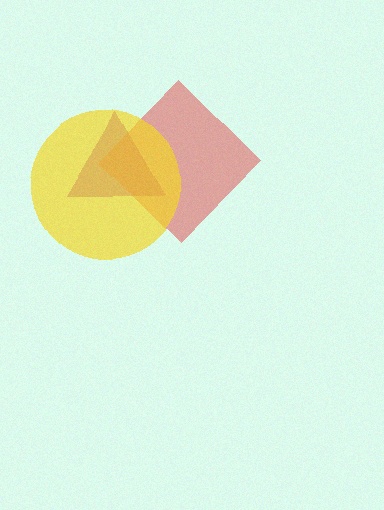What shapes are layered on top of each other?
The layered shapes are: a purple triangle, a red diamond, a yellow circle.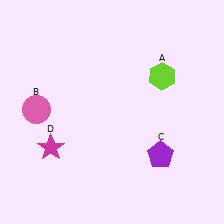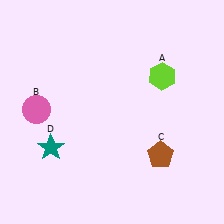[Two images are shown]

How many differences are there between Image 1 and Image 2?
There are 2 differences between the two images.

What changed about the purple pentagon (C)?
In Image 1, C is purple. In Image 2, it changed to brown.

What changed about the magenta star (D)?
In Image 1, D is magenta. In Image 2, it changed to teal.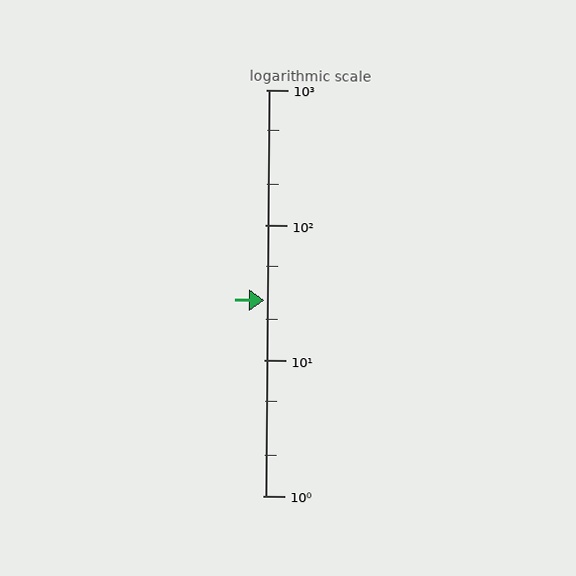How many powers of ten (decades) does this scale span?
The scale spans 3 decades, from 1 to 1000.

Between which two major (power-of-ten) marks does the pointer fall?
The pointer is between 10 and 100.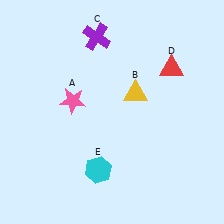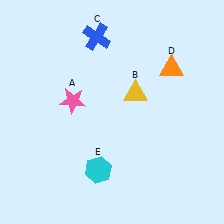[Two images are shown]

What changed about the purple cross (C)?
In Image 1, C is purple. In Image 2, it changed to blue.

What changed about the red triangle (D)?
In Image 1, D is red. In Image 2, it changed to orange.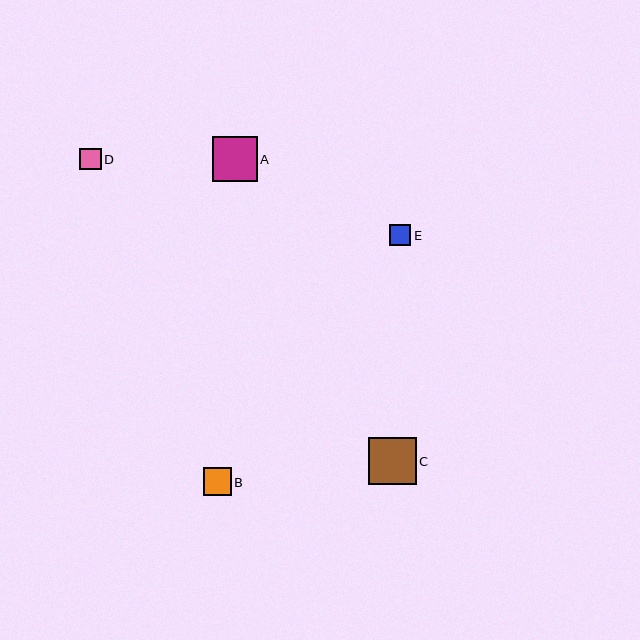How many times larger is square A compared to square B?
Square A is approximately 1.6 times the size of square B.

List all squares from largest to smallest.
From largest to smallest: C, A, B, D, E.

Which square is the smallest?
Square E is the smallest with a size of approximately 21 pixels.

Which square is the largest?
Square C is the largest with a size of approximately 48 pixels.